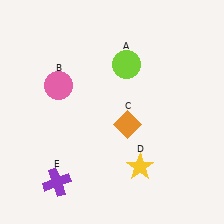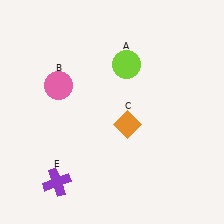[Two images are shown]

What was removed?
The yellow star (D) was removed in Image 2.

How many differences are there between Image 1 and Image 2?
There is 1 difference between the two images.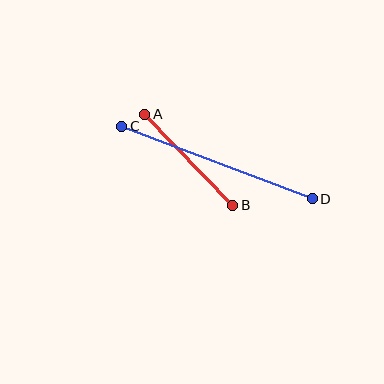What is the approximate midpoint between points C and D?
The midpoint is at approximately (217, 163) pixels.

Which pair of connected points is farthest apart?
Points C and D are farthest apart.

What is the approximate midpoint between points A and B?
The midpoint is at approximately (189, 160) pixels.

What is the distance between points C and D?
The distance is approximately 204 pixels.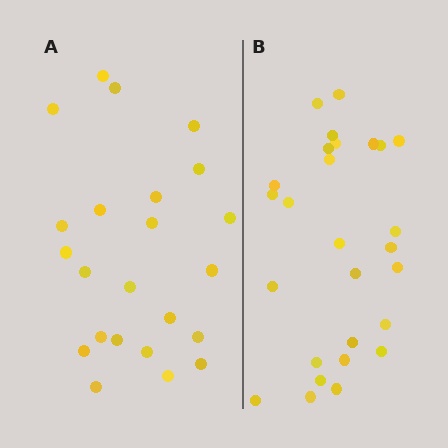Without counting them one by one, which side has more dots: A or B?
Region B (the right region) has more dots.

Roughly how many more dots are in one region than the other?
Region B has about 4 more dots than region A.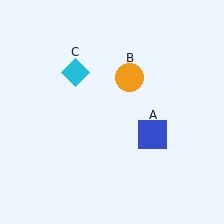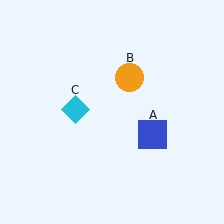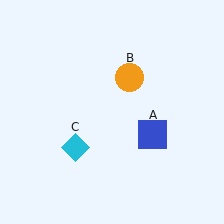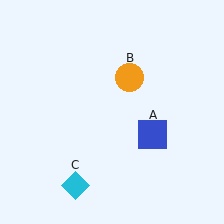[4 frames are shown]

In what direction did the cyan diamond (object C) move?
The cyan diamond (object C) moved down.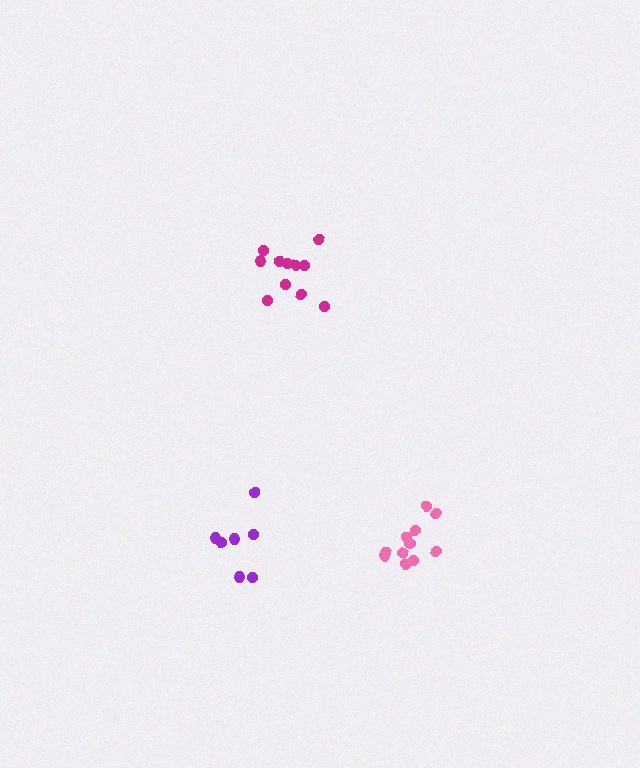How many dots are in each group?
Group 1: 11 dots, Group 2: 7 dots, Group 3: 11 dots (29 total).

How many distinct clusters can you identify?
There are 3 distinct clusters.